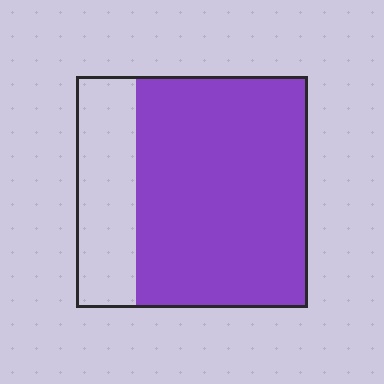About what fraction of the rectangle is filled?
About three quarters (3/4).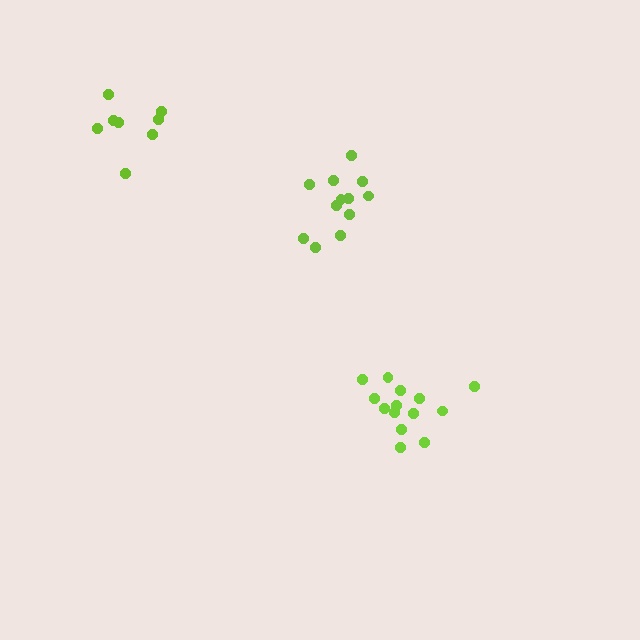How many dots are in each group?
Group 1: 12 dots, Group 2: 14 dots, Group 3: 8 dots (34 total).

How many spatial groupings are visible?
There are 3 spatial groupings.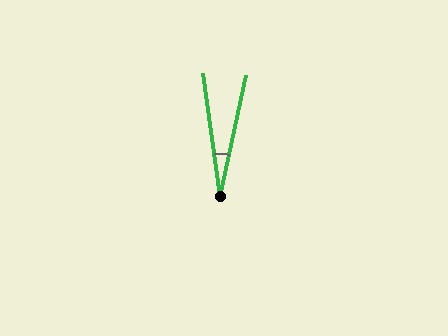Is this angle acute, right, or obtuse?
It is acute.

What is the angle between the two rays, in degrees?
Approximately 20 degrees.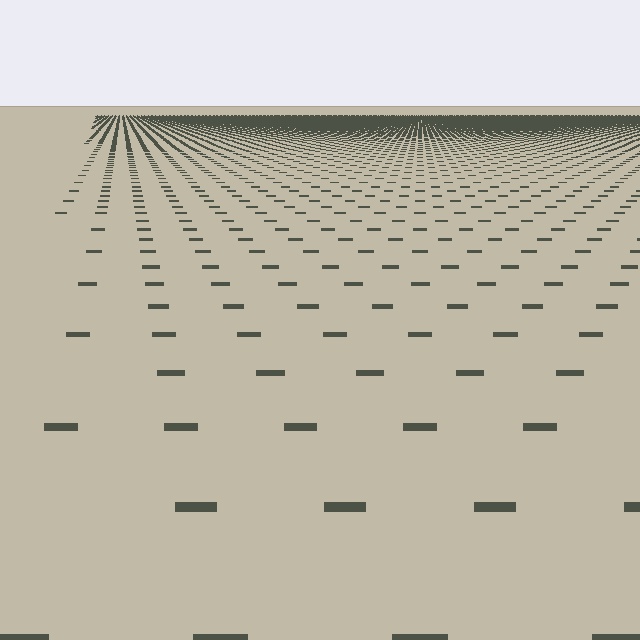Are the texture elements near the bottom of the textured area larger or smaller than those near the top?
Larger. Near the bottom, elements are closer to the viewer and appear at a bigger on-screen size.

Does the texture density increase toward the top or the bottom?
Density increases toward the top.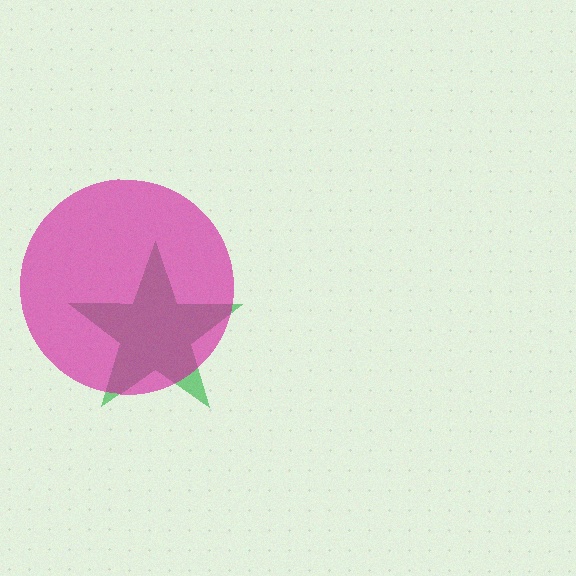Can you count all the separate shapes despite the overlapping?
Yes, there are 2 separate shapes.